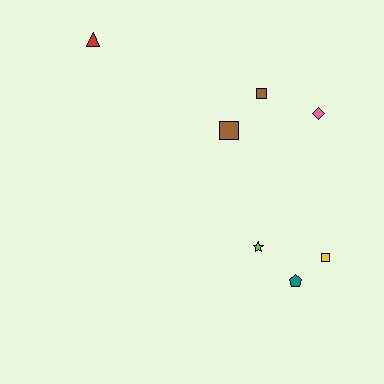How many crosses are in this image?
There are no crosses.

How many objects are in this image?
There are 7 objects.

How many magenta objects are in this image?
There are no magenta objects.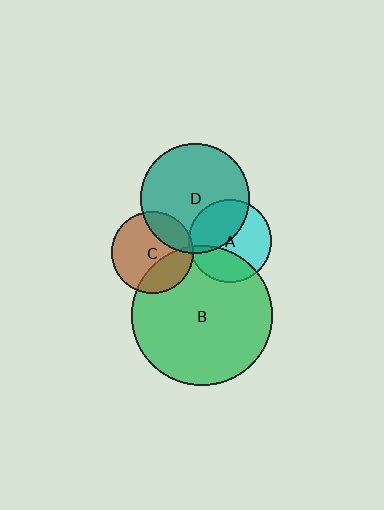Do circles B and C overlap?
Yes.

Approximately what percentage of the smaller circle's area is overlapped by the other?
Approximately 30%.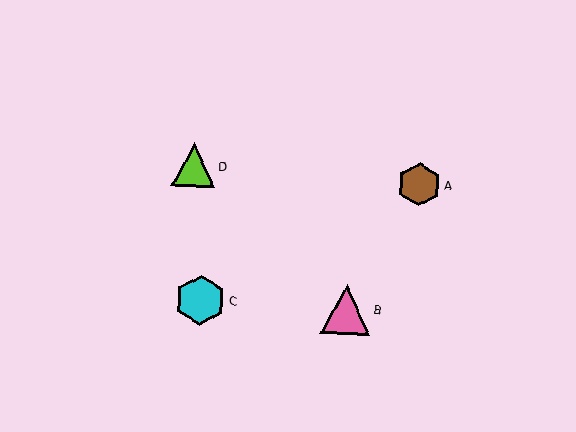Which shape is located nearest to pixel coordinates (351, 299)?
The pink triangle (labeled B) at (346, 309) is nearest to that location.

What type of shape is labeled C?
Shape C is a cyan hexagon.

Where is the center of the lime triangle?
The center of the lime triangle is at (194, 165).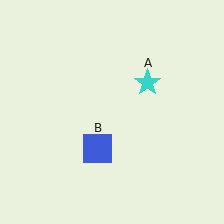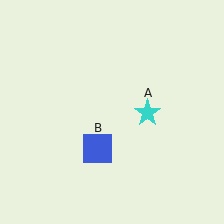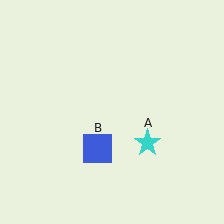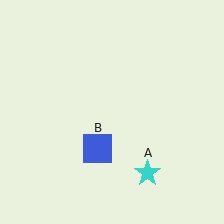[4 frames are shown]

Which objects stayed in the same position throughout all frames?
Blue square (object B) remained stationary.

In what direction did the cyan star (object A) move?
The cyan star (object A) moved down.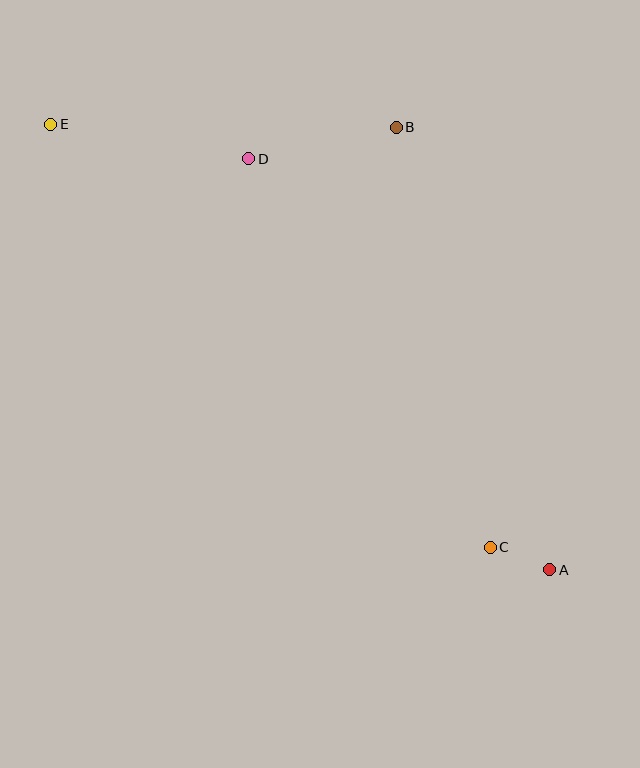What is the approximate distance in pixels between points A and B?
The distance between A and B is approximately 468 pixels.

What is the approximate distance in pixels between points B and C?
The distance between B and C is approximately 430 pixels.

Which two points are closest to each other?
Points A and C are closest to each other.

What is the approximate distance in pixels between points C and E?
The distance between C and E is approximately 610 pixels.